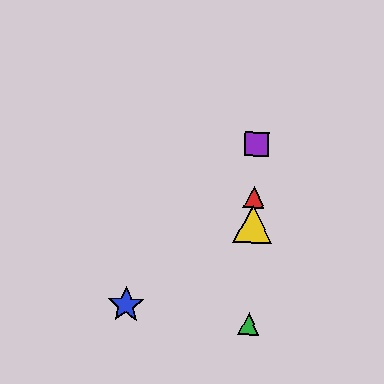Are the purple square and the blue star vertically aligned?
No, the purple square is at x≈256 and the blue star is at x≈126.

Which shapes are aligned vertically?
The red triangle, the green triangle, the yellow triangle, the purple square are aligned vertically.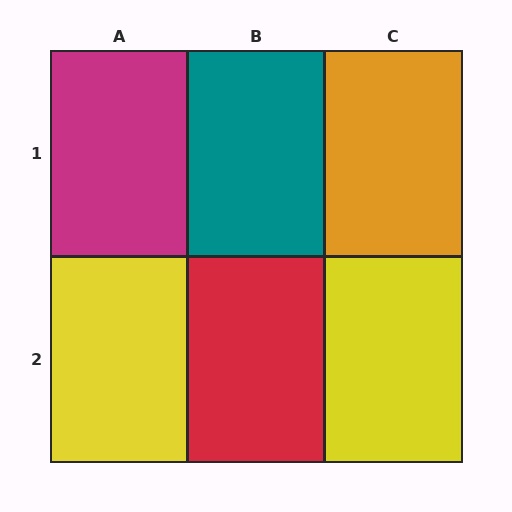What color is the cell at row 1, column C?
Orange.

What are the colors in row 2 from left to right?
Yellow, red, yellow.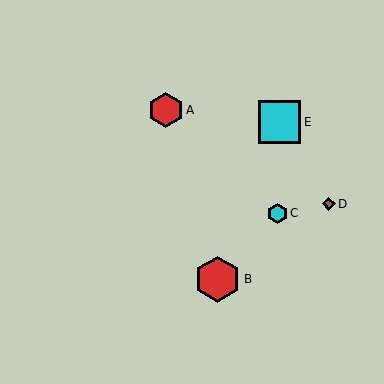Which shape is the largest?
The red hexagon (labeled B) is the largest.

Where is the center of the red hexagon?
The center of the red hexagon is at (218, 279).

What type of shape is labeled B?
Shape B is a red hexagon.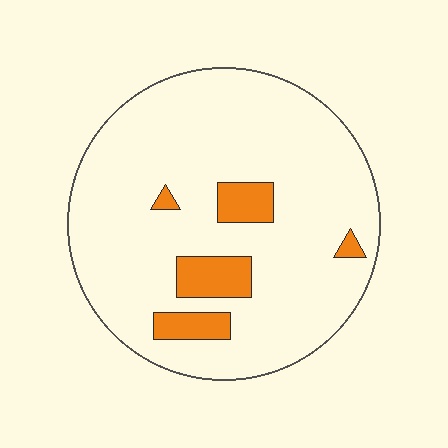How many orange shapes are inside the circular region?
5.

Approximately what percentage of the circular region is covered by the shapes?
Approximately 10%.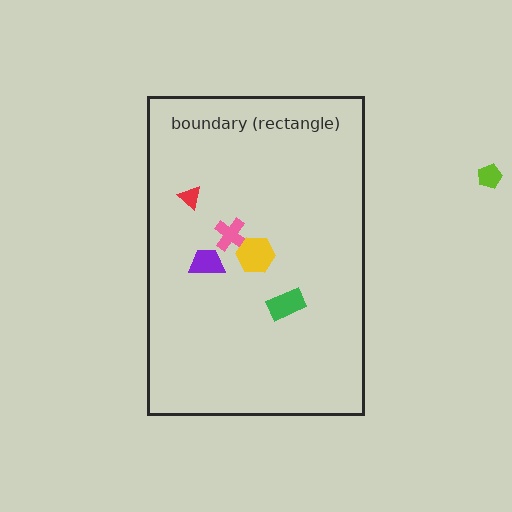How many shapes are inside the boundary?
5 inside, 1 outside.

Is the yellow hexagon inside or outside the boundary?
Inside.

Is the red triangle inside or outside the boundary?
Inside.